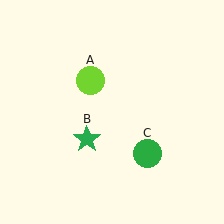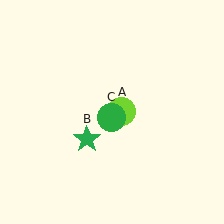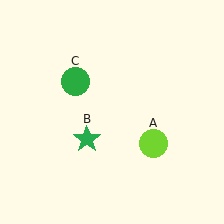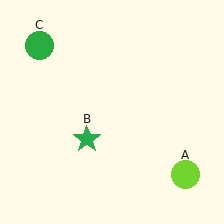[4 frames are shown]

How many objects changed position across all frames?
2 objects changed position: lime circle (object A), green circle (object C).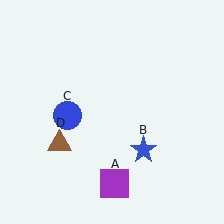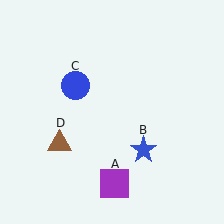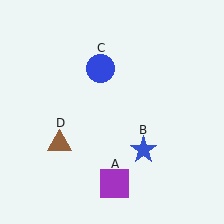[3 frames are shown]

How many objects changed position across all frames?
1 object changed position: blue circle (object C).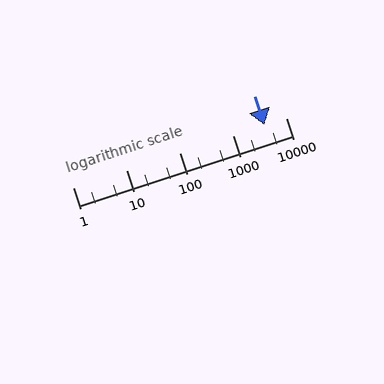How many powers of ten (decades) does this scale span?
The scale spans 4 decades, from 1 to 10000.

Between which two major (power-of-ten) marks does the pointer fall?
The pointer is between 1000 and 10000.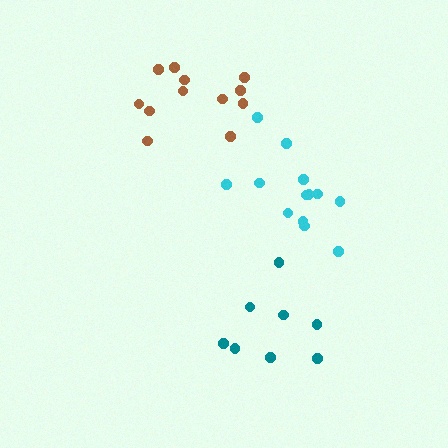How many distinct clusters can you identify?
There are 3 distinct clusters.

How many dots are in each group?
Group 1: 13 dots, Group 2: 8 dots, Group 3: 12 dots (33 total).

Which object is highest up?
The brown cluster is topmost.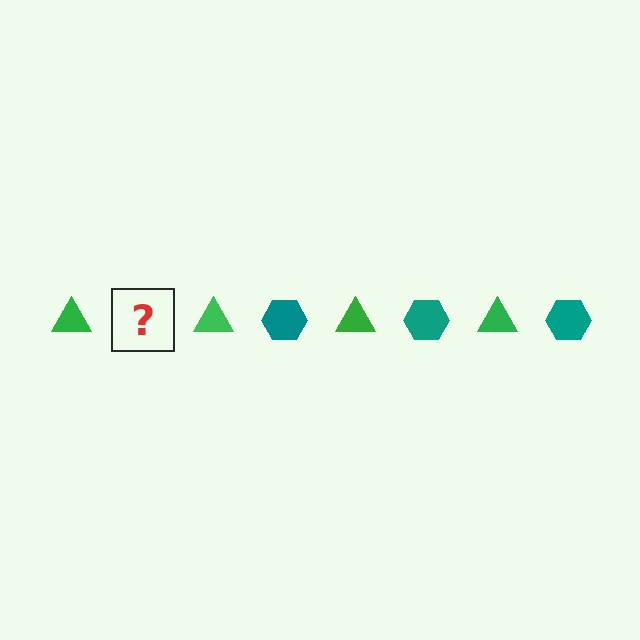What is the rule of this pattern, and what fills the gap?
The rule is that the pattern alternates between green triangle and teal hexagon. The gap should be filled with a teal hexagon.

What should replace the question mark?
The question mark should be replaced with a teal hexagon.